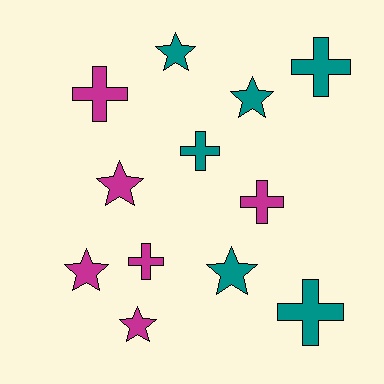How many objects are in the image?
There are 12 objects.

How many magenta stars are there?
There are 3 magenta stars.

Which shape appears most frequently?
Star, with 6 objects.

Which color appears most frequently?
Teal, with 6 objects.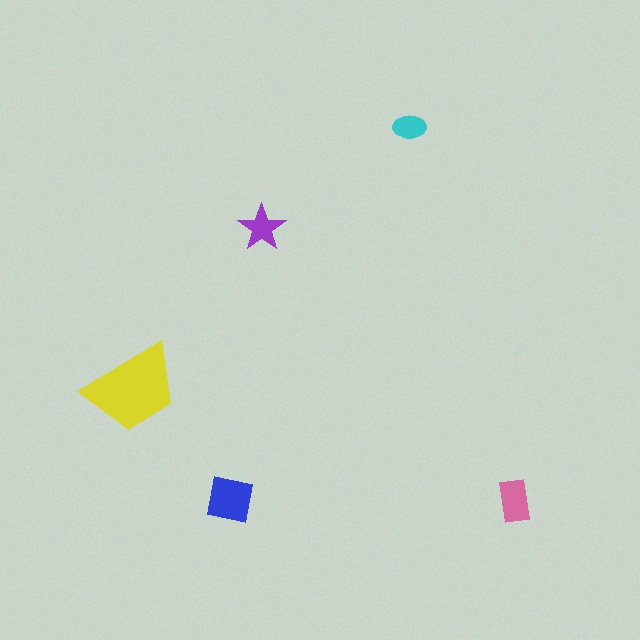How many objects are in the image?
There are 5 objects in the image.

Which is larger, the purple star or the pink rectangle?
The pink rectangle.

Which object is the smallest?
The cyan ellipse.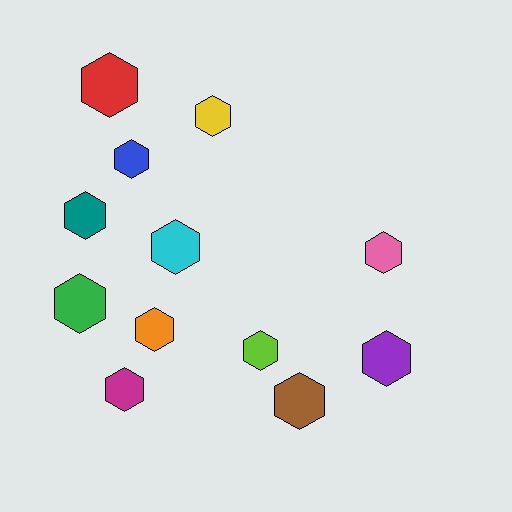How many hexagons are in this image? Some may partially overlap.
There are 12 hexagons.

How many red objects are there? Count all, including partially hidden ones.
There is 1 red object.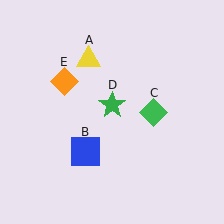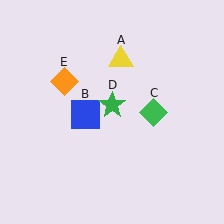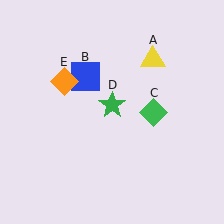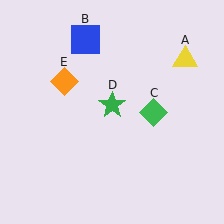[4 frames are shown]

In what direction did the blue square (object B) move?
The blue square (object B) moved up.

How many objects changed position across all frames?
2 objects changed position: yellow triangle (object A), blue square (object B).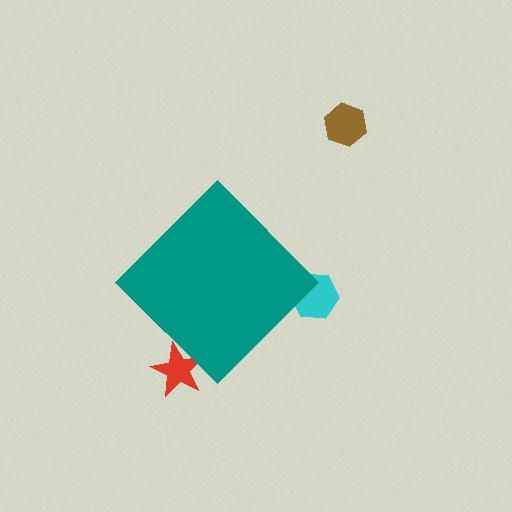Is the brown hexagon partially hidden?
No, the brown hexagon is fully visible.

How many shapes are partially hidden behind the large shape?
2 shapes are partially hidden.